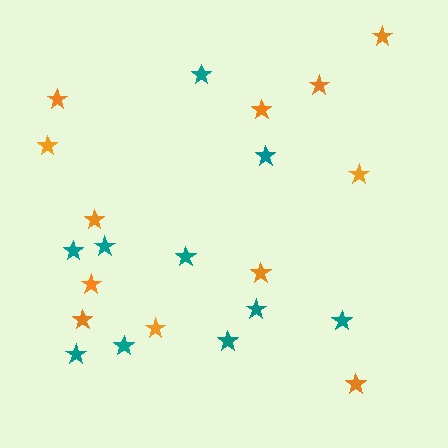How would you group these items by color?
There are 2 groups: one group of orange stars (12) and one group of teal stars (10).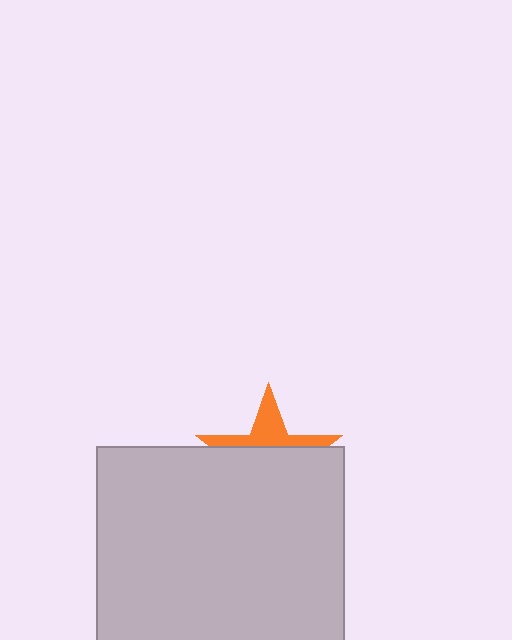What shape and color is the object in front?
The object in front is a light gray square.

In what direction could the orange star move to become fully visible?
The orange star could move up. That would shift it out from behind the light gray square entirely.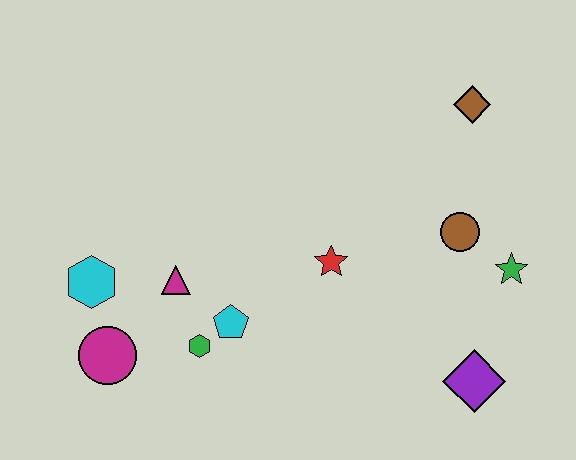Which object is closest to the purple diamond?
The green star is closest to the purple diamond.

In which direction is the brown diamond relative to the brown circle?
The brown diamond is above the brown circle.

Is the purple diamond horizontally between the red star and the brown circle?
No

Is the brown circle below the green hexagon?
No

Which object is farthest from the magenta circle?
The brown diamond is farthest from the magenta circle.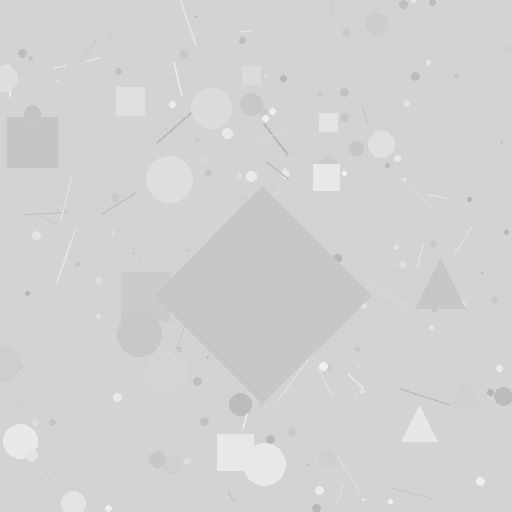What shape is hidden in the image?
A diamond is hidden in the image.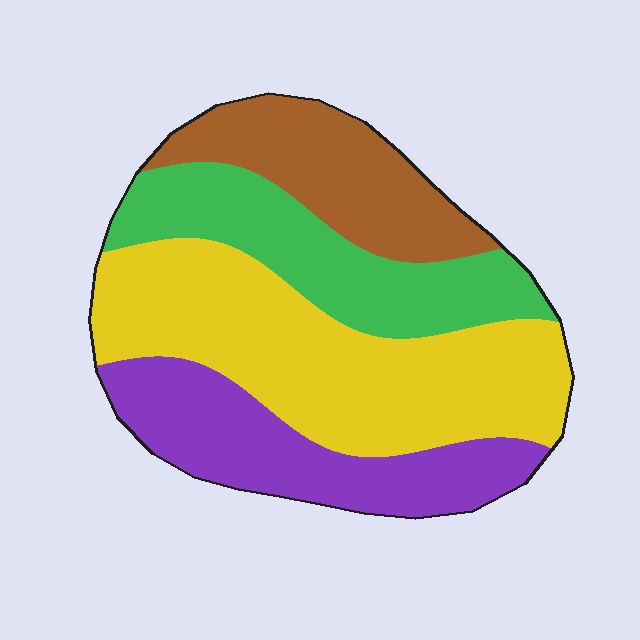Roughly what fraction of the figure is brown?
Brown takes up about one sixth (1/6) of the figure.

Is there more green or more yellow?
Yellow.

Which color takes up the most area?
Yellow, at roughly 40%.